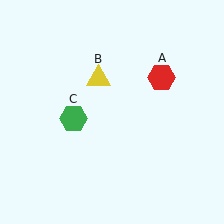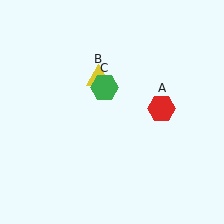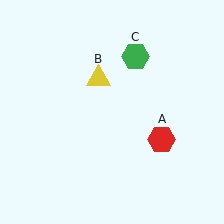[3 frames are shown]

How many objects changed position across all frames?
2 objects changed position: red hexagon (object A), green hexagon (object C).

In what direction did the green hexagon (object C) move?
The green hexagon (object C) moved up and to the right.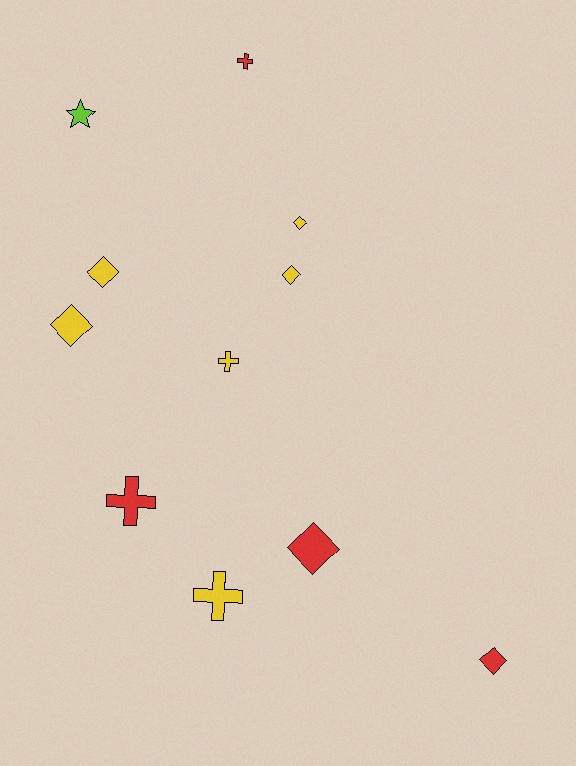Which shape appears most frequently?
Diamond, with 6 objects.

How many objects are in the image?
There are 11 objects.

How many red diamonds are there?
There are 2 red diamonds.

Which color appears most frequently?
Yellow, with 6 objects.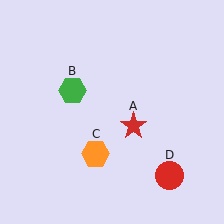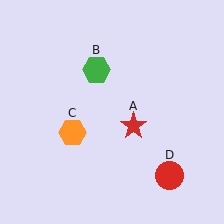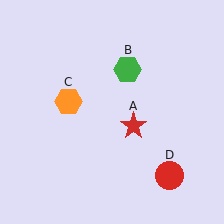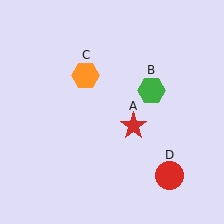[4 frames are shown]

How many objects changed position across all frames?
2 objects changed position: green hexagon (object B), orange hexagon (object C).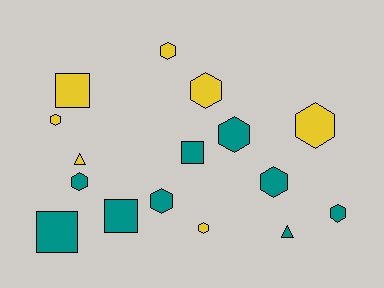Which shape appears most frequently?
Hexagon, with 10 objects.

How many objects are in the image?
There are 16 objects.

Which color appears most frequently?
Teal, with 9 objects.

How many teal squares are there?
There are 3 teal squares.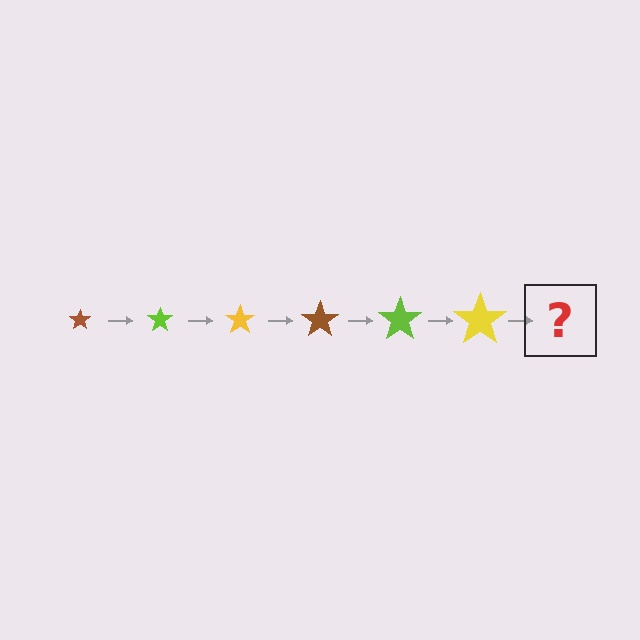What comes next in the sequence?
The next element should be a brown star, larger than the previous one.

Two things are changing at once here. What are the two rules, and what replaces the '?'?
The two rules are that the star grows larger each step and the color cycles through brown, lime, and yellow. The '?' should be a brown star, larger than the previous one.